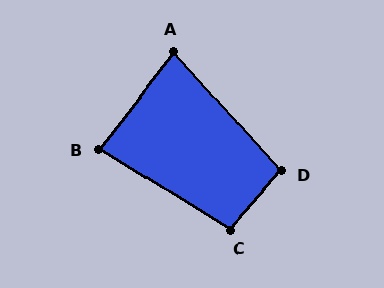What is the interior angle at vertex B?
Approximately 84 degrees (acute).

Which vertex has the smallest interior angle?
A, at approximately 80 degrees.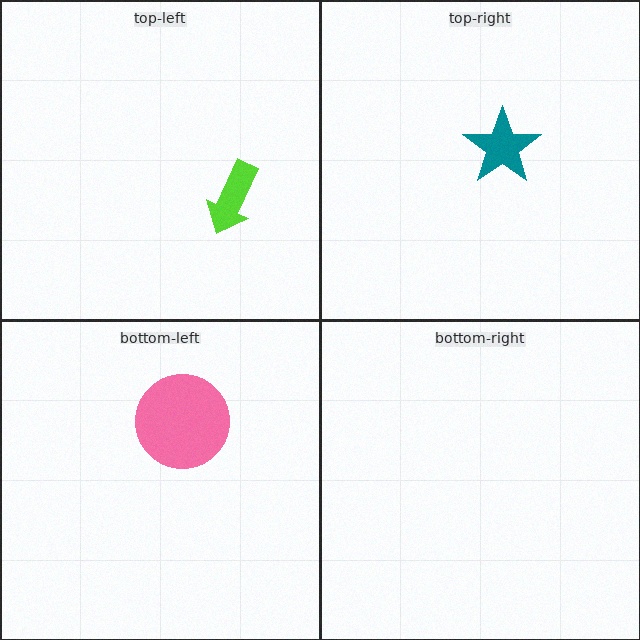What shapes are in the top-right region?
The teal star.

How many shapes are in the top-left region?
1.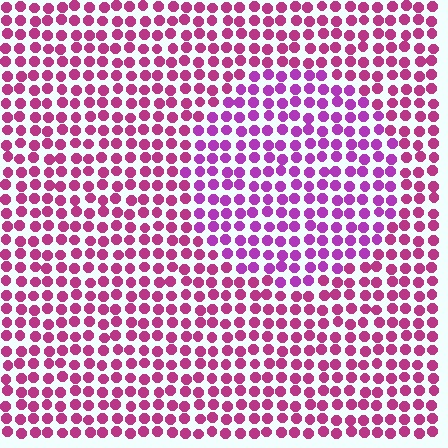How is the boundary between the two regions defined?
The boundary is defined purely by a slight shift in hue (about 28 degrees). Spacing, size, and orientation are identical on both sides.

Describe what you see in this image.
The image is filled with small magenta elements in a uniform arrangement. A circle-shaped region is visible where the elements are tinted to a slightly different hue, forming a subtle color boundary.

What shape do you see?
I see a circle.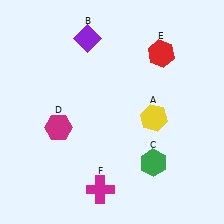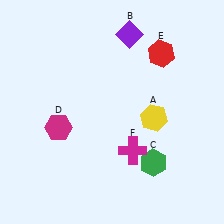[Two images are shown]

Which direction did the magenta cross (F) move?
The magenta cross (F) moved up.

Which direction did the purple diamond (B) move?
The purple diamond (B) moved right.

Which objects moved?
The objects that moved are: the purple diamond (B), the magenta cross (F).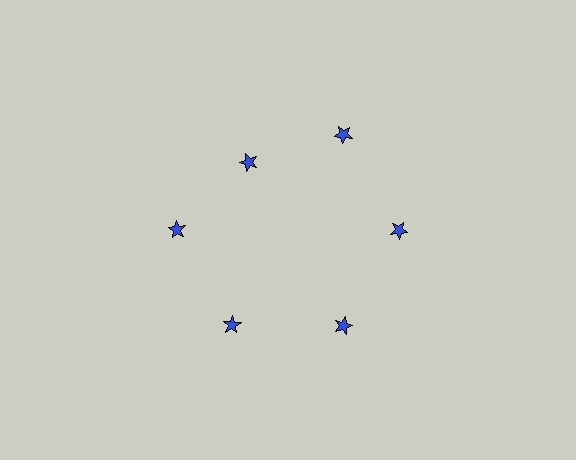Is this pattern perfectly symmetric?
No. The 6 blue stars are arranged in a ring, but one element near the 11 o'clock position is pulled inward toward the center, breaking the 6-fold rotational symmetry.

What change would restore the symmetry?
The symmetry would be restored by moving it outward, back onto the ring so that all 6 stars sit at equal angles and equal distance from the center.